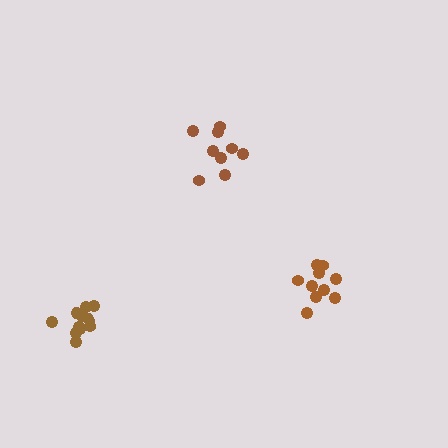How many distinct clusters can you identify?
There are 3 distinct clusters.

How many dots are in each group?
Group 1: 9 dots, Group 2: 10 dots, Group 3: 12 dots (31 total).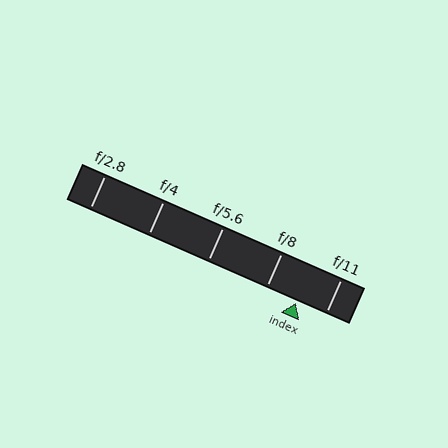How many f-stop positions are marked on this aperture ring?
There are 5 f-stop positions marked.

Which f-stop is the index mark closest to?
The index mark is closest to f/11.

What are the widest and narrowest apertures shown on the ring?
The widest aperture shown is f/2.8 and the narrowest is f/11.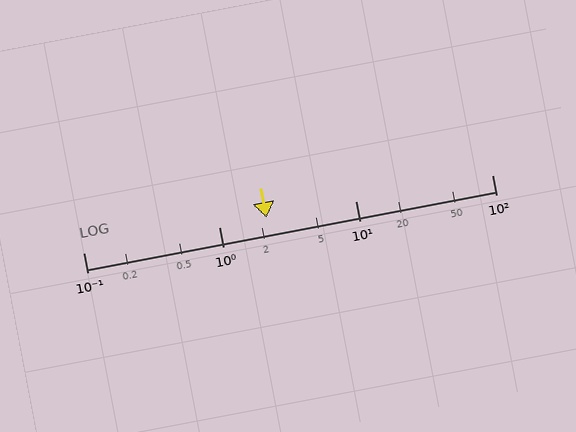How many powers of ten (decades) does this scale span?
The scale spans 3 decades, from 0.1 to 100.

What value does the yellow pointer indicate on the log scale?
The pointer indicates approximately 2.2.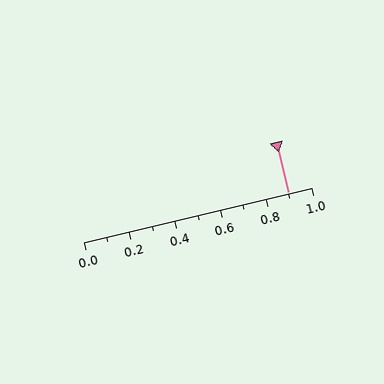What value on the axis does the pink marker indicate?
The marker indicates approximately 0.9.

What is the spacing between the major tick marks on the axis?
The major ticks are spaced 0.2 apart.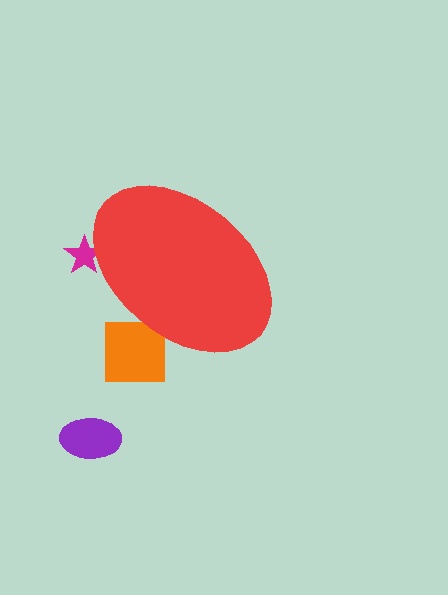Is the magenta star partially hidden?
Yes, the magenta star is partially hidden behind the red ellipse.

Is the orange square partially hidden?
Yes, the orange square is partially hidden behind the red ellipse.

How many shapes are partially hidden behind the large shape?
2 shapes are partially hidden.